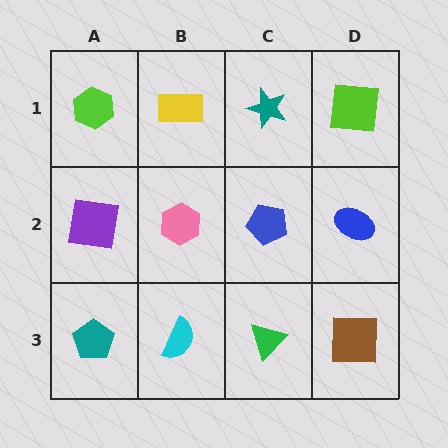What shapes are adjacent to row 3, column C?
A blue pentagon (row 2, column C), a cyan semicircle (row 3, column B), a brown square (row 3, column D).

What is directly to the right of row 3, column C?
A brown square.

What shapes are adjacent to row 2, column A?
A lime hexagon (row 1, column A), a teal pentagon (row 3, column A), a pink hexagon (row 2, column B).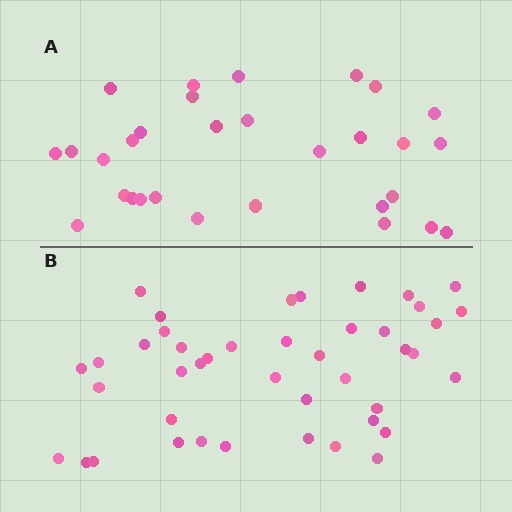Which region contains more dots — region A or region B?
Region B (the bottom region) has more dots.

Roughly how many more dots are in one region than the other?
Region B has approximately 15 more dots than region A.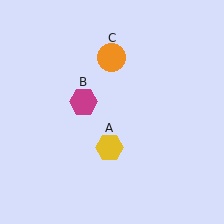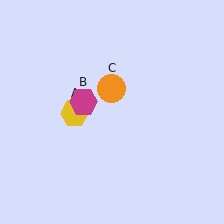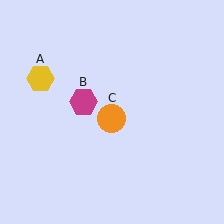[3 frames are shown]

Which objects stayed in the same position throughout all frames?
Magenta hexagon (object B) remained stationary.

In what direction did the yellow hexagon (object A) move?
The yellow hexagon (object A) moved up and to the left.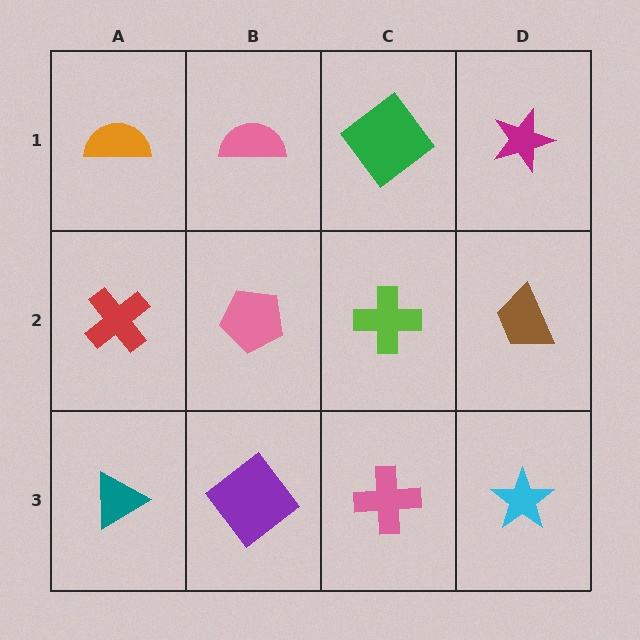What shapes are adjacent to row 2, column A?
An orange semicircle (row 1, column A), a teal triangle (row 3, column A), a pink pentagon (row 2, column B).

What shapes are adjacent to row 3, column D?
A brown trapezoid (row 2, column D), a pink cross (row 3, column C).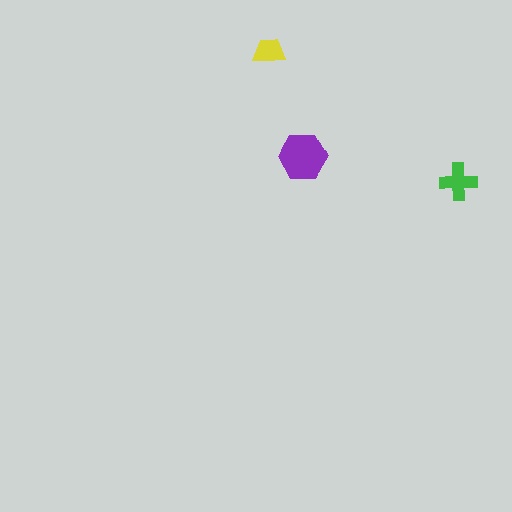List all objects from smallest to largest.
The yellow trapezoid, the green cross, the purple hexagon.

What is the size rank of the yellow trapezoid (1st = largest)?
3rd.